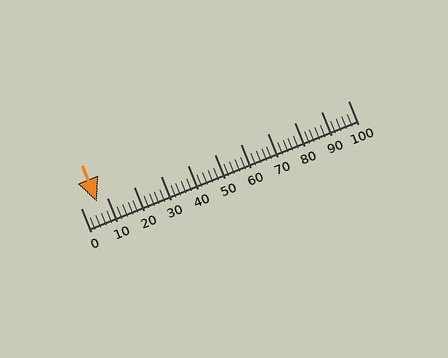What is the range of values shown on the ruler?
The ruler shows values from 0 to 100.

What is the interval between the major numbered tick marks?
The major tick marks are spaced 10 units apart.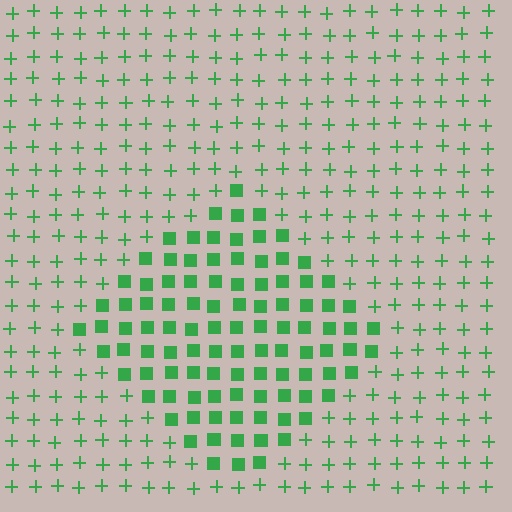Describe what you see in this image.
The image is filled with small green elements arranged in a uniform grid. A diamond-shaped region contains squares, while the surrounding area contains plus signs. The boundary is defined purely by the change in element shape.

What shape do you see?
I see a diamond.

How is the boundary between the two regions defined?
The boundary is defined by a change in element shape: squares inside vs. plus signs outside. All elements share the same color and spacing.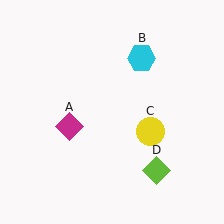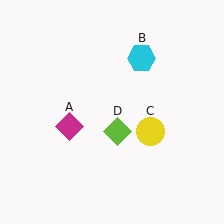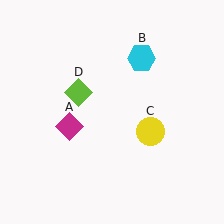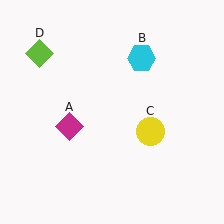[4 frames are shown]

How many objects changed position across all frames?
1 object changed position: lime diamond (object D).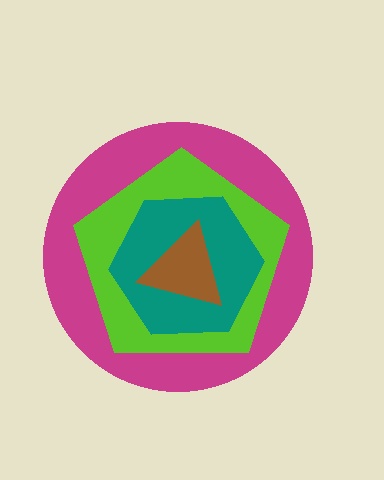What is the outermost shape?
The magenta circle.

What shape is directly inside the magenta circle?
The lime pentagon.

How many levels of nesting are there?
4.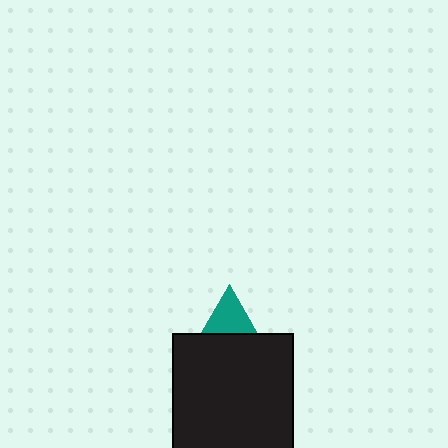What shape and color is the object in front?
The object in front is a black square.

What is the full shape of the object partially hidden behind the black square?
The partially hidden object is a teal triangle.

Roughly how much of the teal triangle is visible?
A small part of it is visible (roughly 39%).